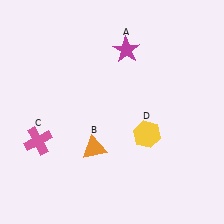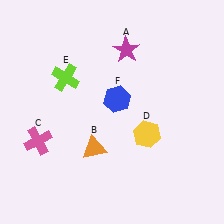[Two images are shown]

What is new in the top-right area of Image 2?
A blue hexagon (F) was added in the top-right area of Image 2.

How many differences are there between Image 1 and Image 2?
There are 2 differences between the two images.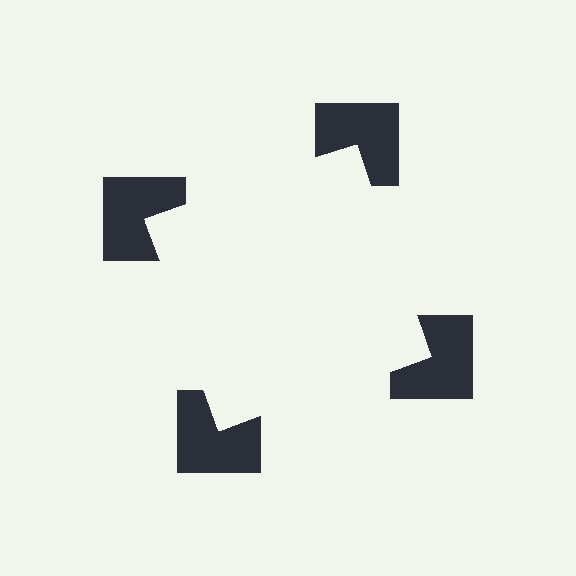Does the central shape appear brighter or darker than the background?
It typically appears slightly brighter than the background, even though no actual brightness change is drawn.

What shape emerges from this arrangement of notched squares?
An illusory square — its edges are inferred from the aligned wedge cuts in the notched squares, not physically drawn.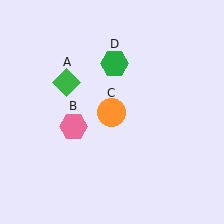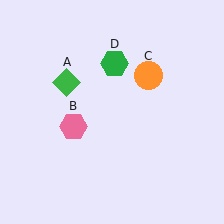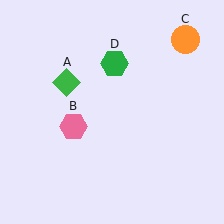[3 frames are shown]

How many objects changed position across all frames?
1 object changed position: orange circle (object C).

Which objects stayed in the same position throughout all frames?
Green diamond (object A) and pink hexagon (object B) and green hexagon (object D) remained stationary.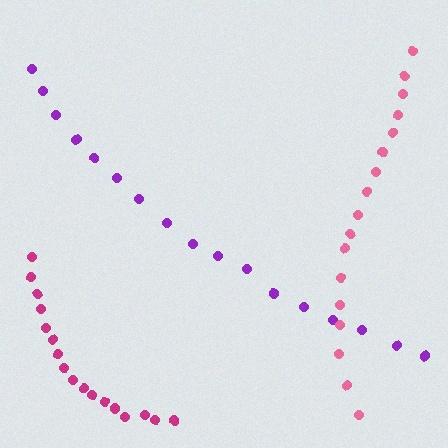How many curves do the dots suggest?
There are 3 distinct paths.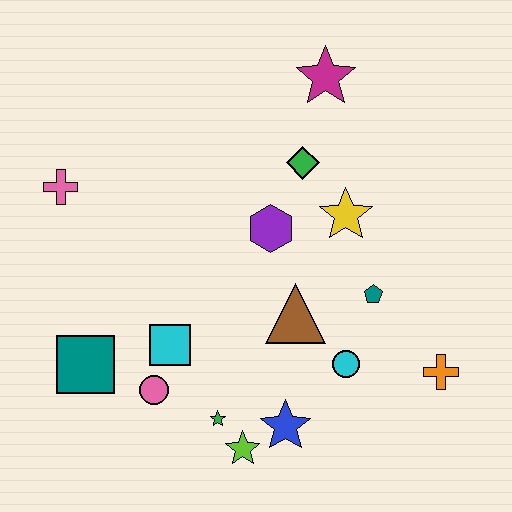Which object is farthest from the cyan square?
The magenta star is farthest from the cyan square.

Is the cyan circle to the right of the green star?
Yes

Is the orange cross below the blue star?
No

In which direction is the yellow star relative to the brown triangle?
The yellow star is above the brown triangle.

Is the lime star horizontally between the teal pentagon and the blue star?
No